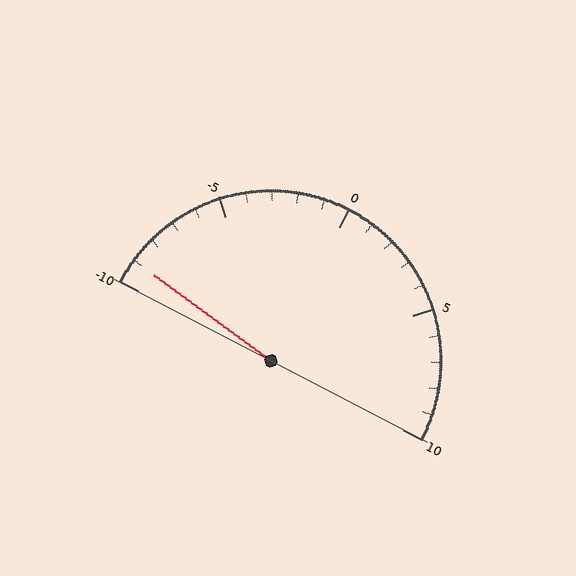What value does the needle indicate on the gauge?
The needle indicates approximately -9.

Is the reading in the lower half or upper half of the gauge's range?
The reading is in the lower half of the range (-10 to 10).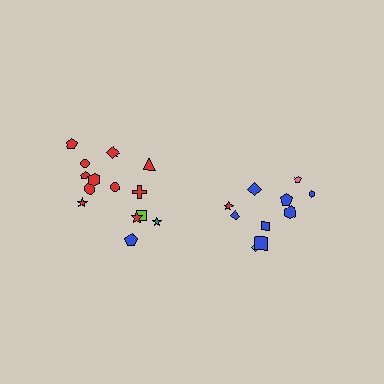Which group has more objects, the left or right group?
The left group.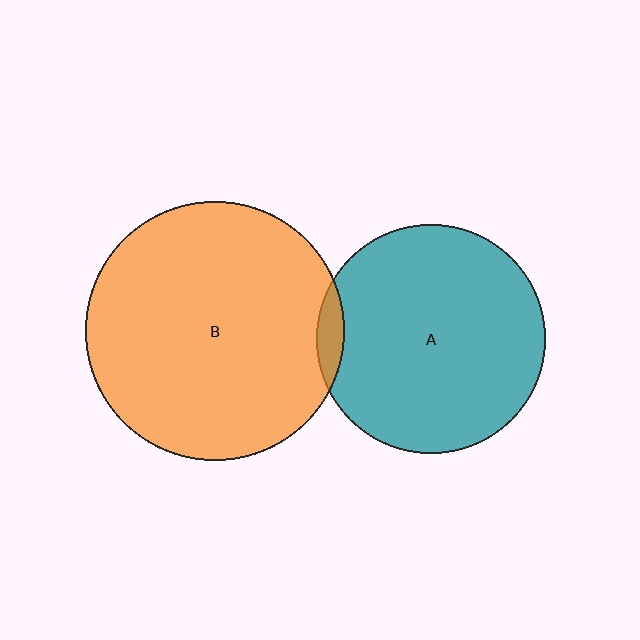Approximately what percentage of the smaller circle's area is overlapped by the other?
Approximately 5%.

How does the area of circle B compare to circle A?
Approximately 1.3 times.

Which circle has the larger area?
Circle B (orange).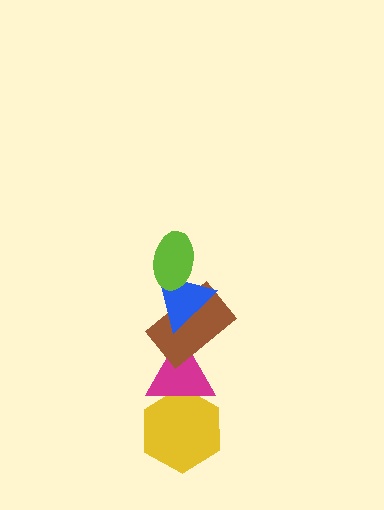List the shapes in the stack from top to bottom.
From top to bottom: the lime ellipse, the blue triangle, the brown rectangle, the magenta triangle, the yellow hexagon.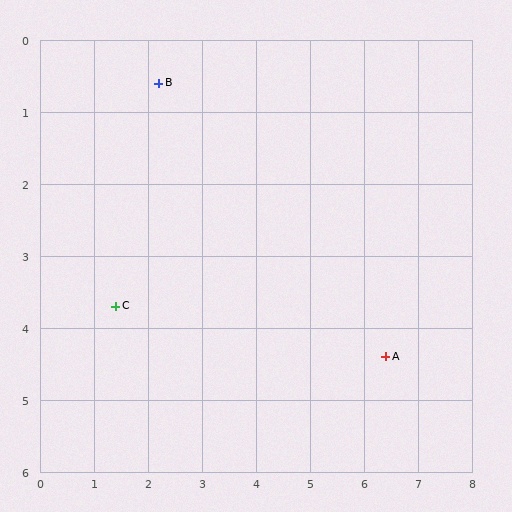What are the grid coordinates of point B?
Point B is at approximately (2.2, 0.6).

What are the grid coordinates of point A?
Point A is at approximately (6.4, 4.4).